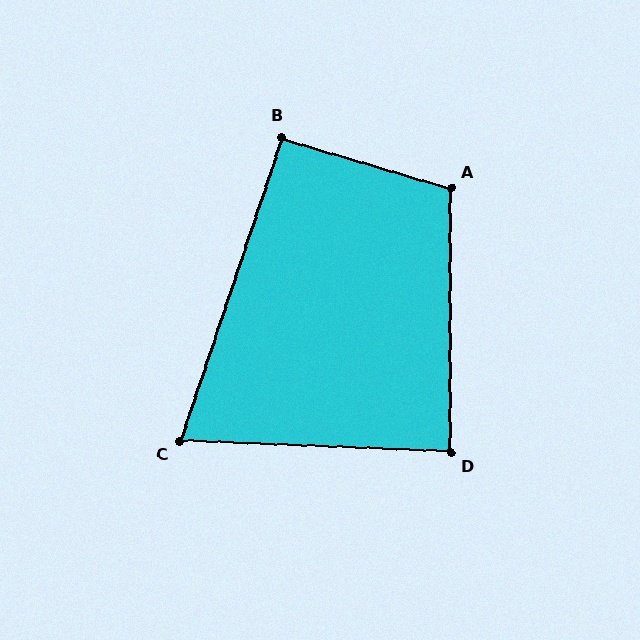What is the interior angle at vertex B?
Approximately 92 degrees (approximately right).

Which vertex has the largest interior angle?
A, at approximately 106 degrees.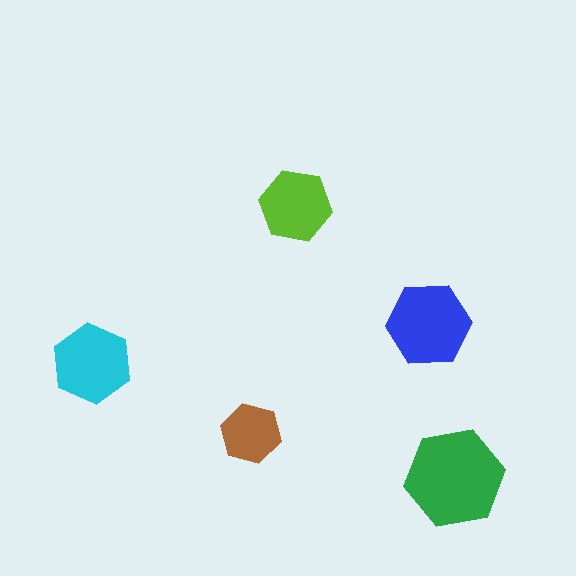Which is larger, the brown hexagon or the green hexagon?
The green one.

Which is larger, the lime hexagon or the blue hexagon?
The blue one.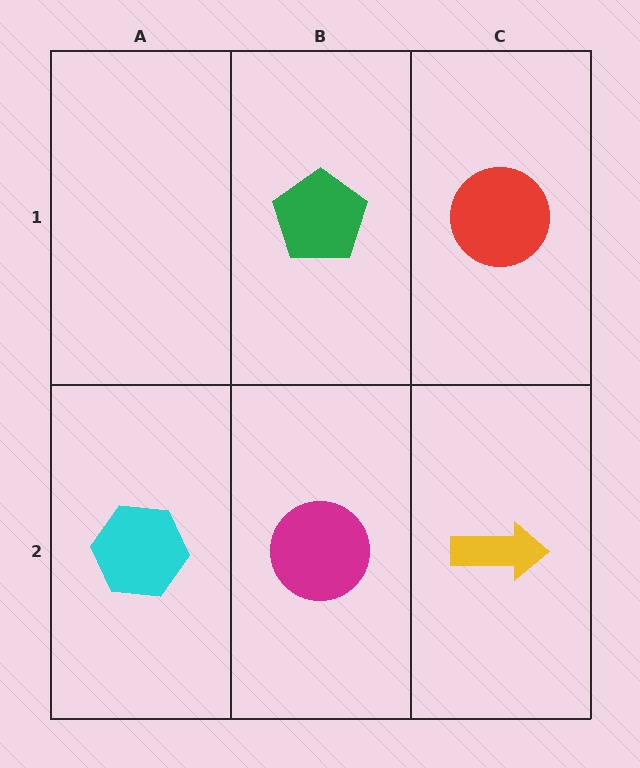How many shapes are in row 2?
3 shapes.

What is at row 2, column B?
A magenta circle.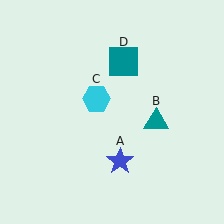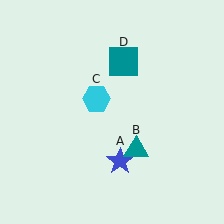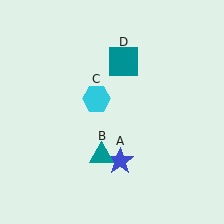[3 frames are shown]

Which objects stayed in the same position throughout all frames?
Blue star (object A) and cyan hexagon (object C) and teal square (object D) remained stationary.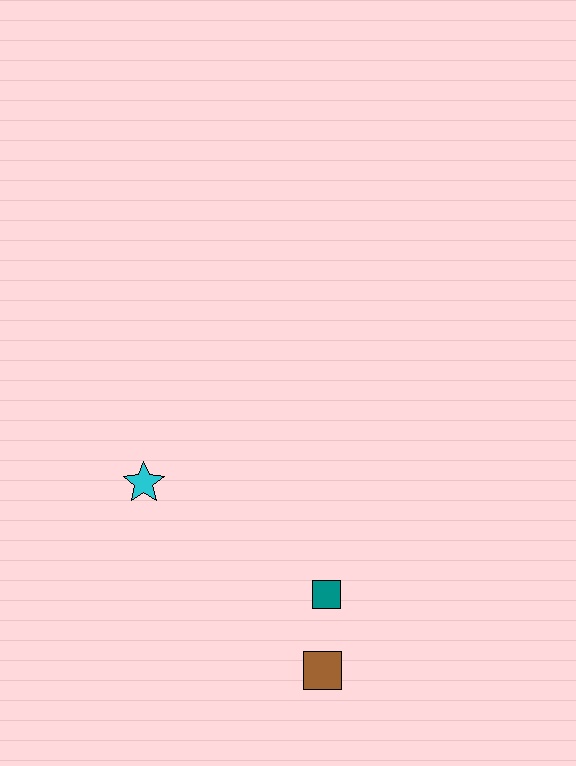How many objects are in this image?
There are 3 objects.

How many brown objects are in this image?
There is 1 brown object.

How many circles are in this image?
There are no circles.